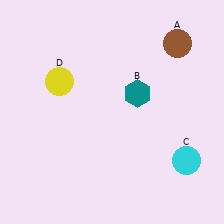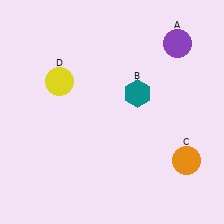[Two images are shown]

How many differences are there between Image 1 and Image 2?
There are 2 differences between the two images.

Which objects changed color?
A changed from brown to purple. C changed from cyan to orange.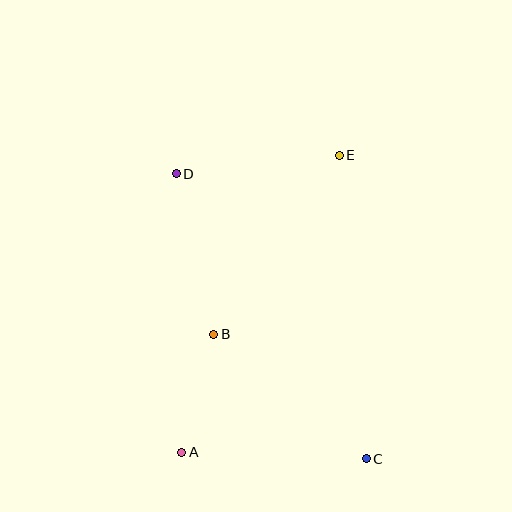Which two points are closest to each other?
Points A and B are closest to each other.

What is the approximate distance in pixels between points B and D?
The distance between B and D is approximately 165 pixels.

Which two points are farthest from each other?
Points C and D are farthest from each other.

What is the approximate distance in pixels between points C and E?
The distance between C and E is approximately 304 pixels.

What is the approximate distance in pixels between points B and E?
The distance between B and E is approximately 218 pixels.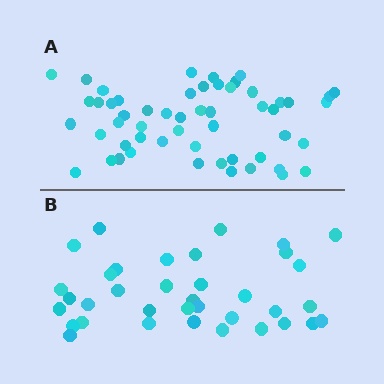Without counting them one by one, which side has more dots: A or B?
Region A (the top region) has more dots.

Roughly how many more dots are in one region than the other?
Region A has approximately 20 more dots than region B.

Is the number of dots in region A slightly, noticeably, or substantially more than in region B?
Region A has substantially more. The ratio is roughly 1.5 to 1.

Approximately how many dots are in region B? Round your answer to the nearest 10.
About 40 dots. (The exact count is 36, which rounds to 40.)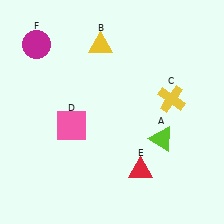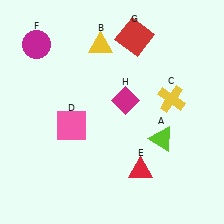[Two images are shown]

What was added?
A red square (G), a magenta diamond (H) were added in Image 2.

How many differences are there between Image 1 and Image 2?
There are 2 differences between the two images.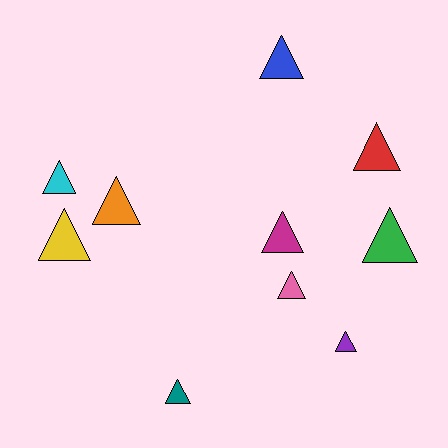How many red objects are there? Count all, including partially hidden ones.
There is 1 red object.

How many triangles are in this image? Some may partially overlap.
There are 10 triangles.